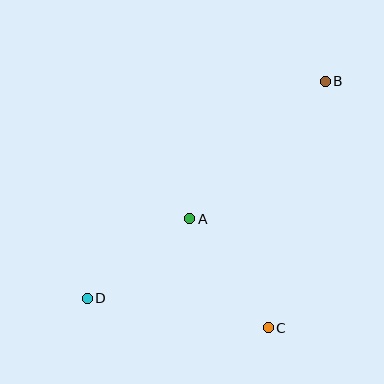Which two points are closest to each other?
Points A and D are closest to each other.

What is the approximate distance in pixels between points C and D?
The distance between C and D is approximately 183 pixels.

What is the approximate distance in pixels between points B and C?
The distance between B and C is approximately 253 pixels.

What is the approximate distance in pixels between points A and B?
The distance between A and B is approximately 193 pixels.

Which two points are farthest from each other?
Points B and D are farthest from each other.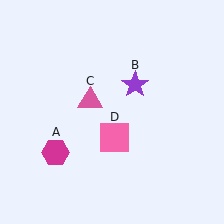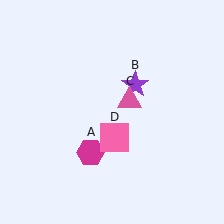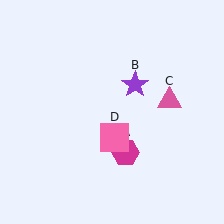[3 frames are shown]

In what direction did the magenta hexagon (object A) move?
The magenta hexagon (object A) moved right.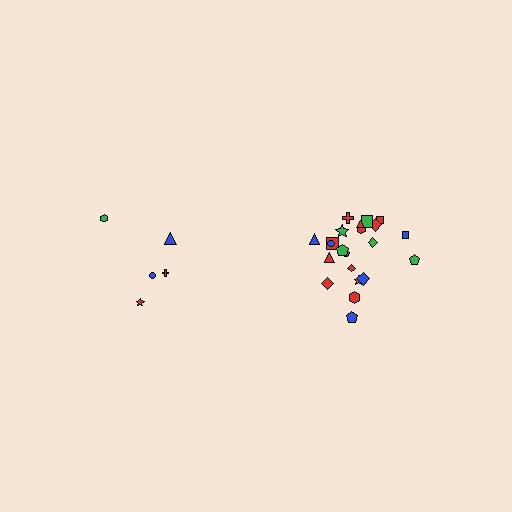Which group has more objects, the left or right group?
The right group.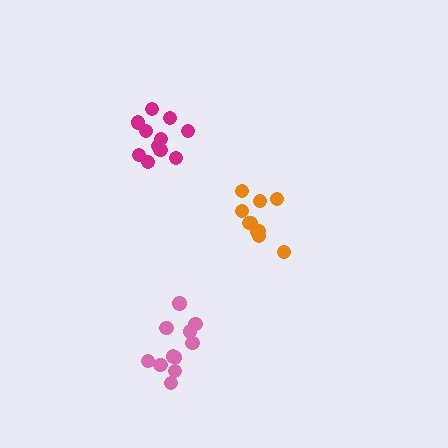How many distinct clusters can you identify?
There are 3 distinct clusters.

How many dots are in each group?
Group 1: 10 dots, Group 2: 11 dots, Group 3: 11 dots (32 total).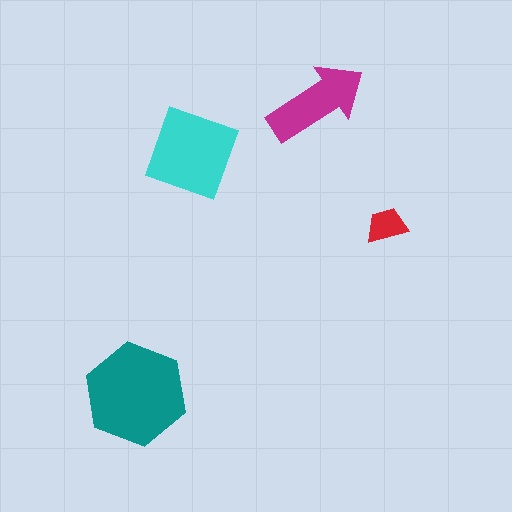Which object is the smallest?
The red trapezoid.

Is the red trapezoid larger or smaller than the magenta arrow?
Smaller.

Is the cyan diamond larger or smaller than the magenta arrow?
Larger.